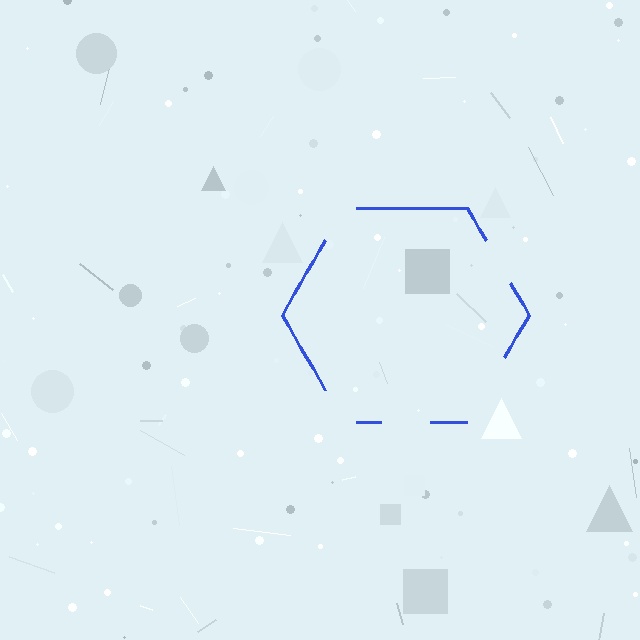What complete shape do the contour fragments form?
The contour fragments form a hexagon.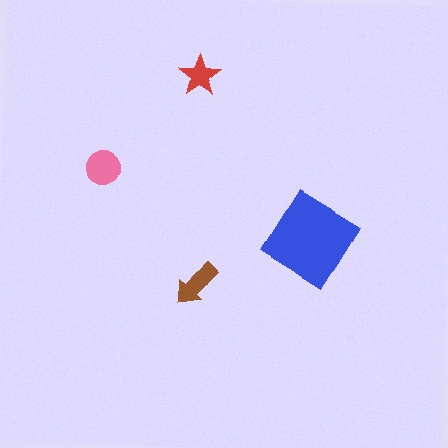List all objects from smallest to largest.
The red star, the brown arrow, the pink circle, the blue diamond.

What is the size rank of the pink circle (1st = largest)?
2nd.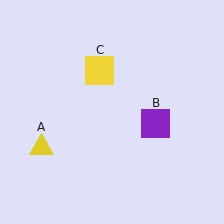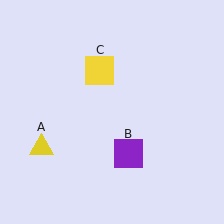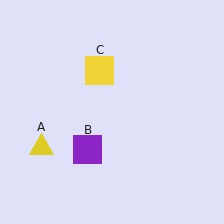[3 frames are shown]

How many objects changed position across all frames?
1 object changed position: purple square (object B).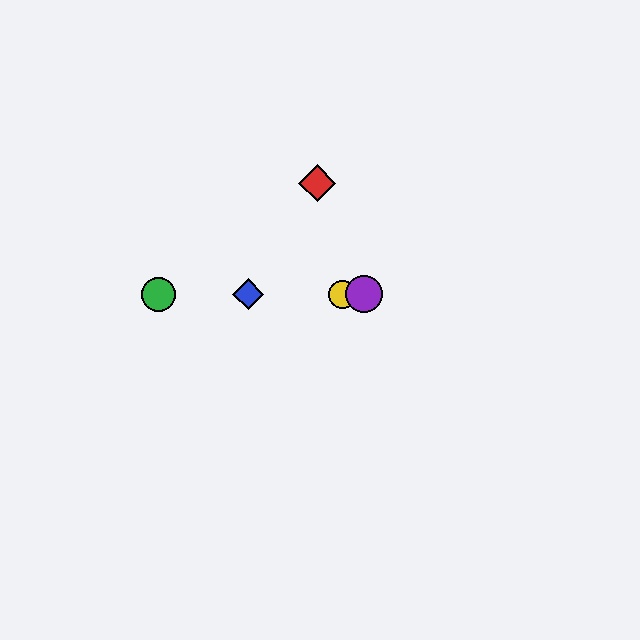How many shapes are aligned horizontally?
4 shapes (the blue diamond, the green circle, the yellow circle, the purple circle) are aligned horizontally.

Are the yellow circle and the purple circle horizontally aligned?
Yes, both are at y≈294.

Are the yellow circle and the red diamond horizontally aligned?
No, the yellow circle is at y≈294 and the red diamond is at y≈183.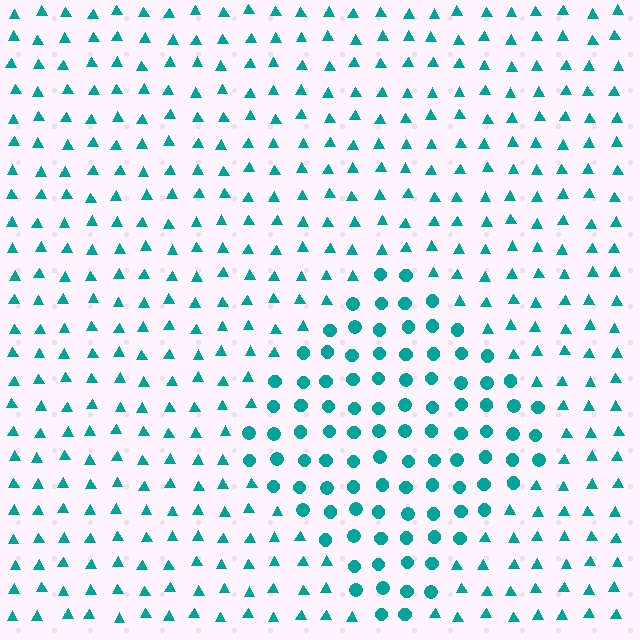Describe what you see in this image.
The image is filled with small teal elements arranged in a uniform grid. A diamond-shaped region contains circles, while the surrounding area contains triangles. The boundary is defined purely by the change in element shape.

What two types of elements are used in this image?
The image uses circles inside the diamond region and triangles outside it.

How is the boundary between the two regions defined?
The boundary is defined by a change in element shape: circles inside vs. triangles outside. All elements share the same color and spacing.